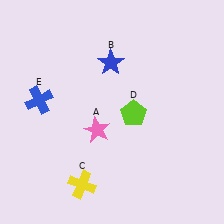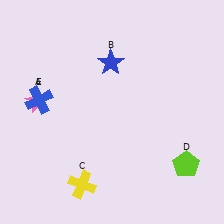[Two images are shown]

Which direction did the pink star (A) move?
The pink star (A) moved left.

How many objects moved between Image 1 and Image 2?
2 objects moved between the two images.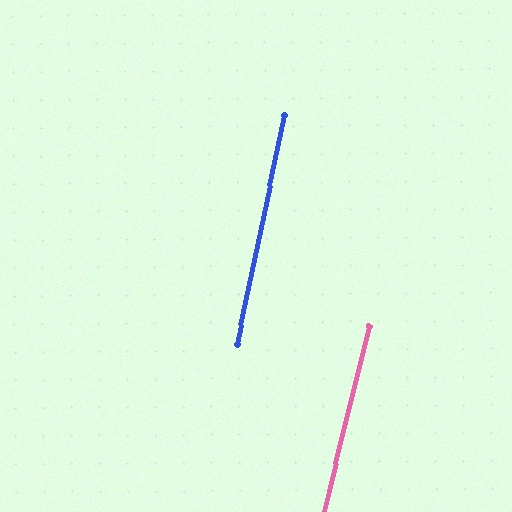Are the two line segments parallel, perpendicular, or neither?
Parallel — their directions differ by only 1.8°.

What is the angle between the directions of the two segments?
Approximately 2 degrees.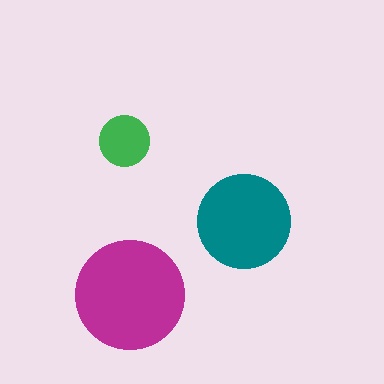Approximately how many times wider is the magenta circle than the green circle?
About 2 times wider.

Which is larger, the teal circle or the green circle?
The teal one.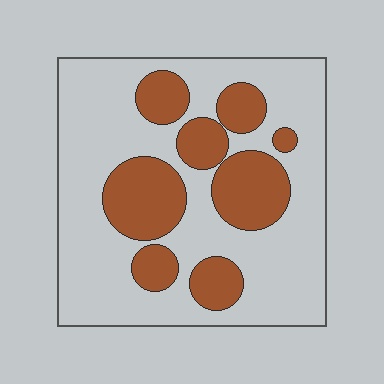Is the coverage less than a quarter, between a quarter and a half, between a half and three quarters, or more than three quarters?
Between a quarter and a half.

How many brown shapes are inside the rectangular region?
8.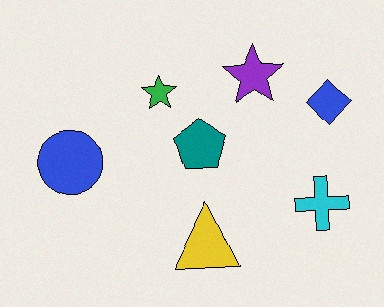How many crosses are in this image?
There is 1 cross.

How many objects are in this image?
There are 7 objects.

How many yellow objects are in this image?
There is 1 yellow object.